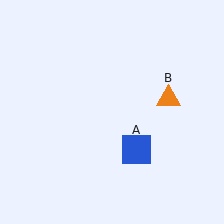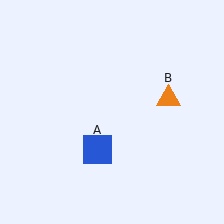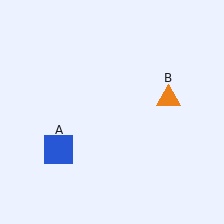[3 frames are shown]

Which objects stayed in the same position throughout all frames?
Orange triangle (object B) remained stationary.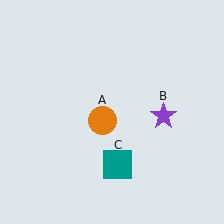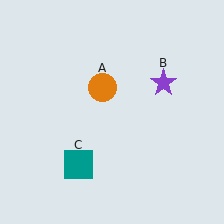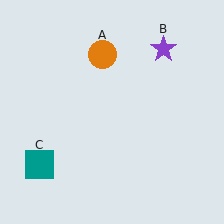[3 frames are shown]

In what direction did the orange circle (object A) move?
The orange circle (object A) moved up.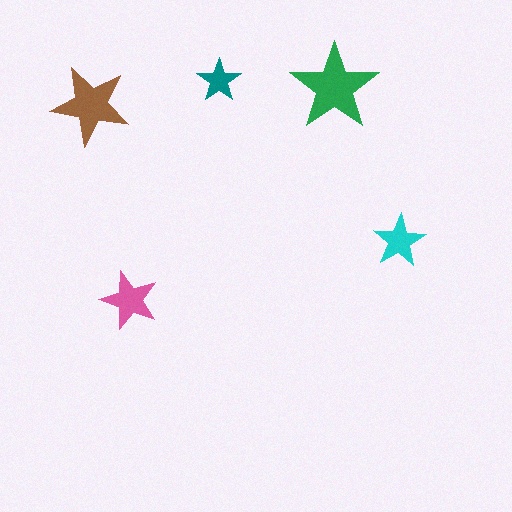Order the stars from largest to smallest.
the green one, the brown one, the pink one, the cyan one, the teal one.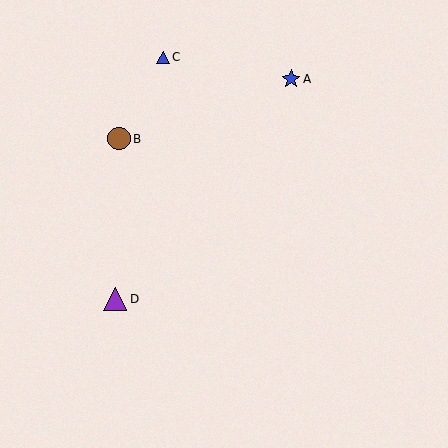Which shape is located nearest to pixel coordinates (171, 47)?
The blue triangle (labeled C) at (163, 57) is nearest to that location.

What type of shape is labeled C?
Shape C is a blue triangle.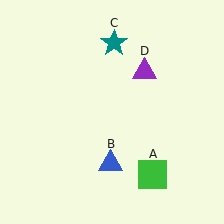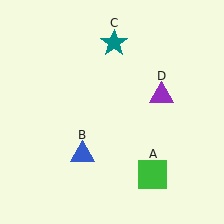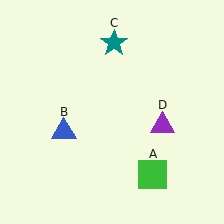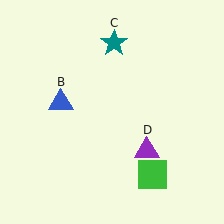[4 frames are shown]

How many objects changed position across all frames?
2 objects changed position: blue triangle (object B), purple triangle (object D).